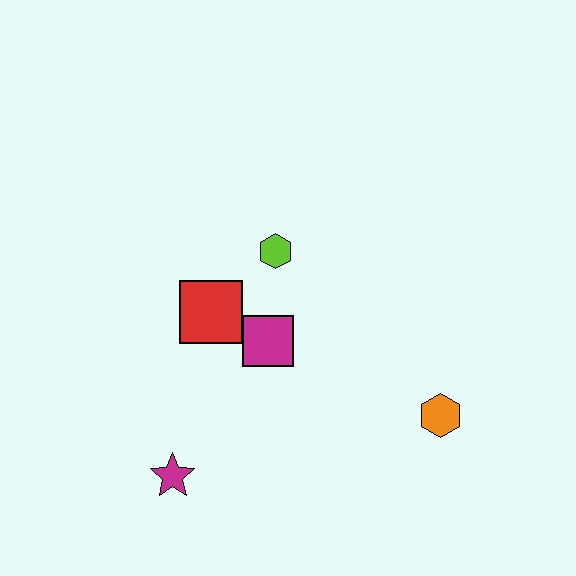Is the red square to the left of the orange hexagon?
Yes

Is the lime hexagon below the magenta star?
No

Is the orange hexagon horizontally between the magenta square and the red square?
No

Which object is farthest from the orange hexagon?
The magenta star is farthest from the orange hexagon.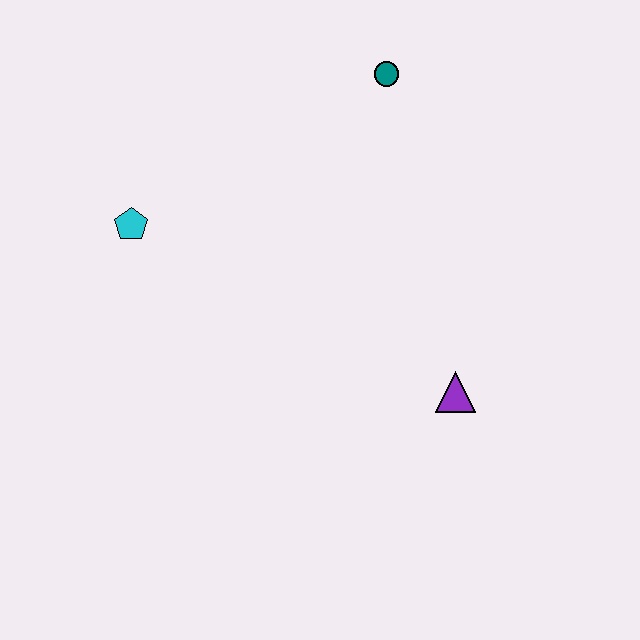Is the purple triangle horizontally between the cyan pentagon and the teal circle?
No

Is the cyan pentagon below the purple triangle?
No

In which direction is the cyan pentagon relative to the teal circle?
The cyan pentagon is to the left of the teal circle.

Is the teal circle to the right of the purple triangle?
No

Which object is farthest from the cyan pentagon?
The purple triangle is farthest from the cyan pentagon.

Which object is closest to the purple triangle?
The teal circle is closest to the purple triangle.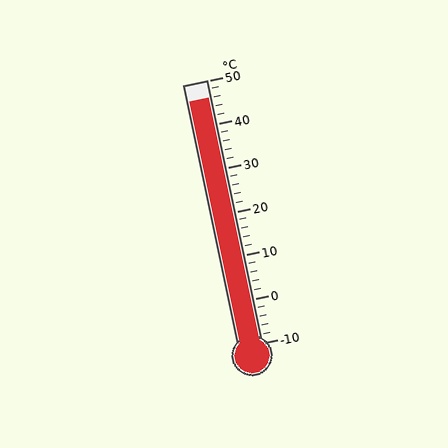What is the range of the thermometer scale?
The thermometer scale ranges from -10°C to 50°C.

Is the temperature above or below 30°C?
The temperature is above 30°C.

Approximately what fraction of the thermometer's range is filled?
The thermometer is filled to approximately 95% of its range.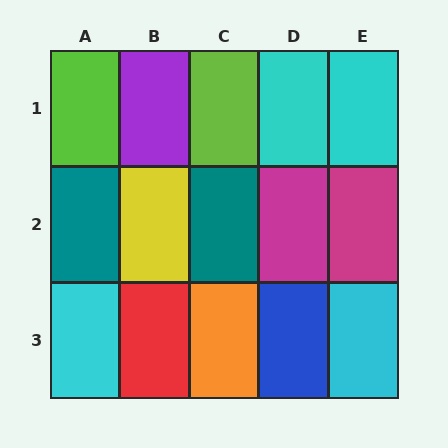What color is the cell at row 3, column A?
Cyan.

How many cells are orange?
1 cell is orange.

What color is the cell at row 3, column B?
Red.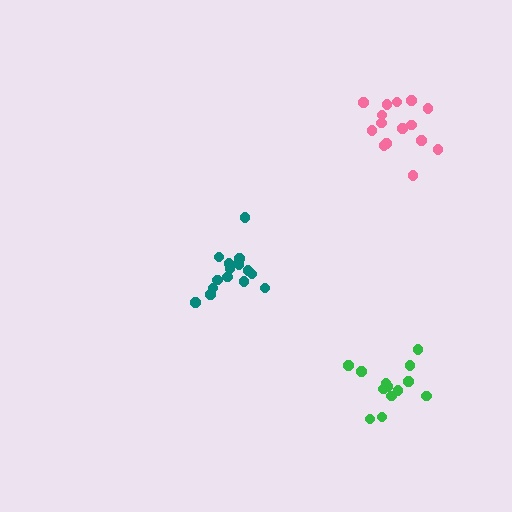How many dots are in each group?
Group 1: 15 dots, Group 2: 16 dots, Group 3: 13 dots (44 total).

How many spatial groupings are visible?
There are 3 spatial groupings.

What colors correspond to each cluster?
The clusters are colored: pink, teal, green.